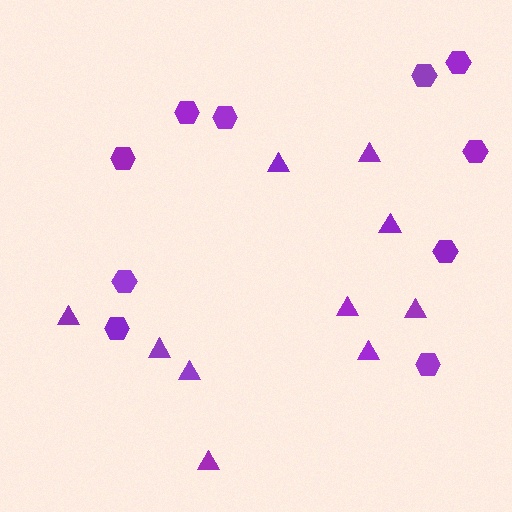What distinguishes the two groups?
There are 2 groups: one group of triangles (10) and one group of hexagons (10).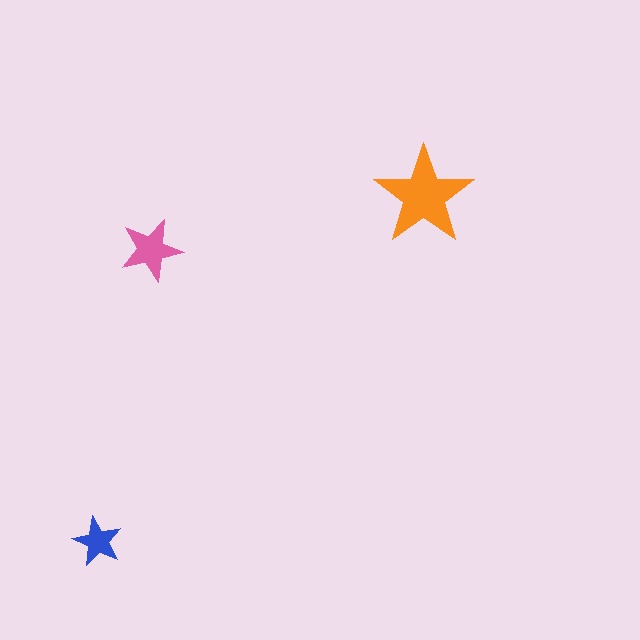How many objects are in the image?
There are 3 objects in the image.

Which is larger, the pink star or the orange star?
The orange one.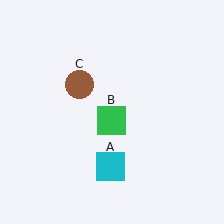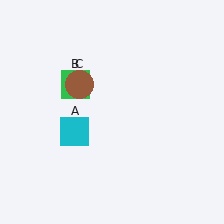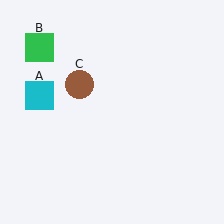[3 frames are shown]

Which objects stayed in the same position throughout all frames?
Brown circle (object C) remained stationary.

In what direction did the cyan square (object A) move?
The cyan square (object A) moved up and to the left.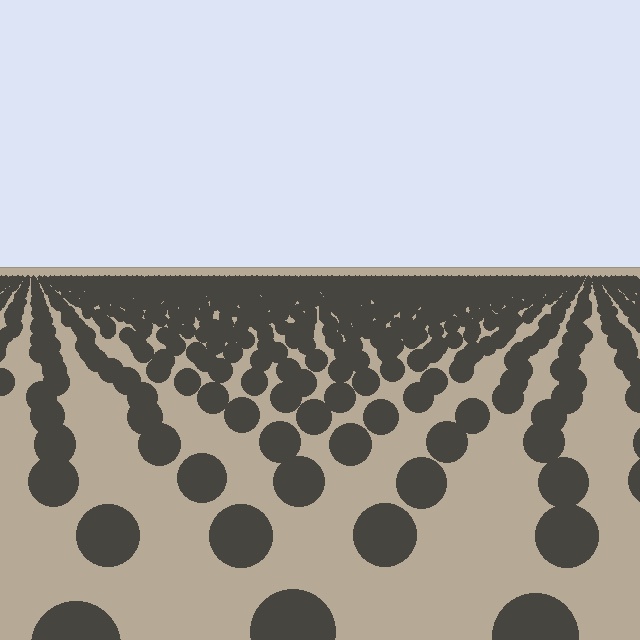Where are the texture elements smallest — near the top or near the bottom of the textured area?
Near the top.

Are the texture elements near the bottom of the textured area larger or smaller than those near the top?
Larger. Near the bottom, elements are closer to the viewer and appear at a bigger on-screen size.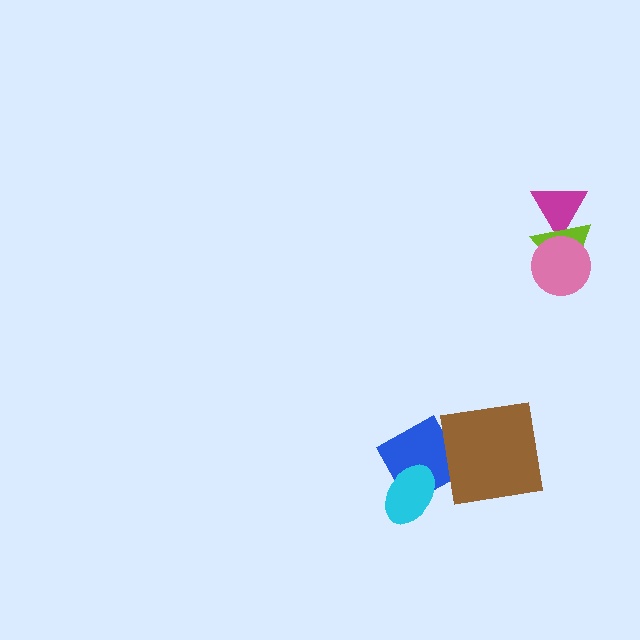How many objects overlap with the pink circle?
1 object overlaps with the pink circle.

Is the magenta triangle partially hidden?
Yes, it is partially covered by another shape.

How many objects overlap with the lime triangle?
2 objects overlap with the lime triangle.